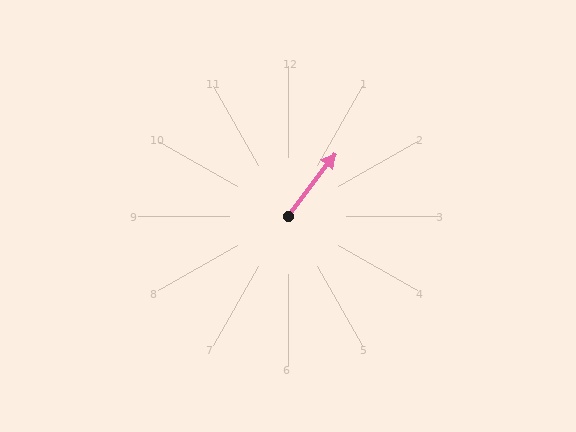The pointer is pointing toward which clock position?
Roughly 1 o'clock.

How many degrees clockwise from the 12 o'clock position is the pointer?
Approximately 37 degrees.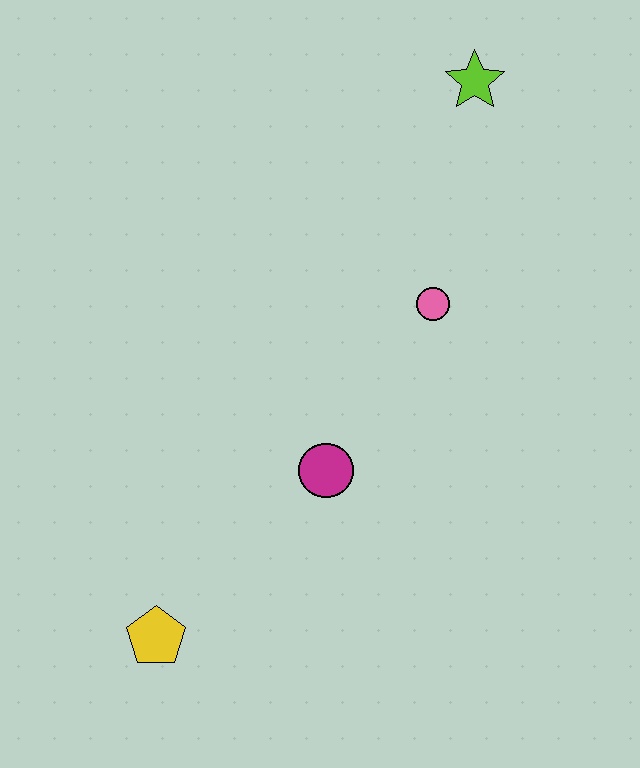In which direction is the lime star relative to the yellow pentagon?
The lime star is above the yellow pentagon.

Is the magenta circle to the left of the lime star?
Yes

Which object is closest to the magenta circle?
The pink circle is closest to the magenta circle.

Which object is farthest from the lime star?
The yellow pentagon is farthest from the lime star.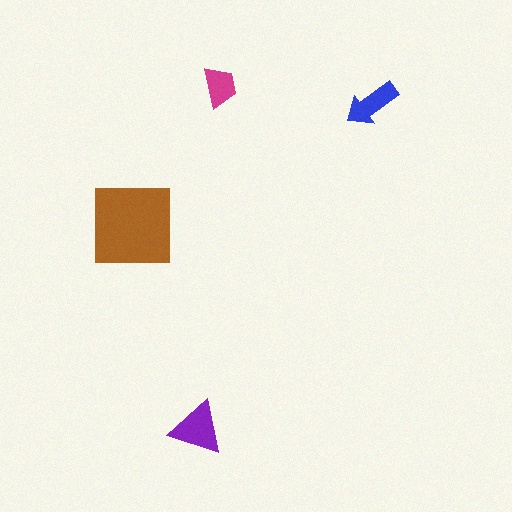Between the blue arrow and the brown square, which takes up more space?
The brown square.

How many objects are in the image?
There are 4 objects in the image.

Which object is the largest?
The brown square.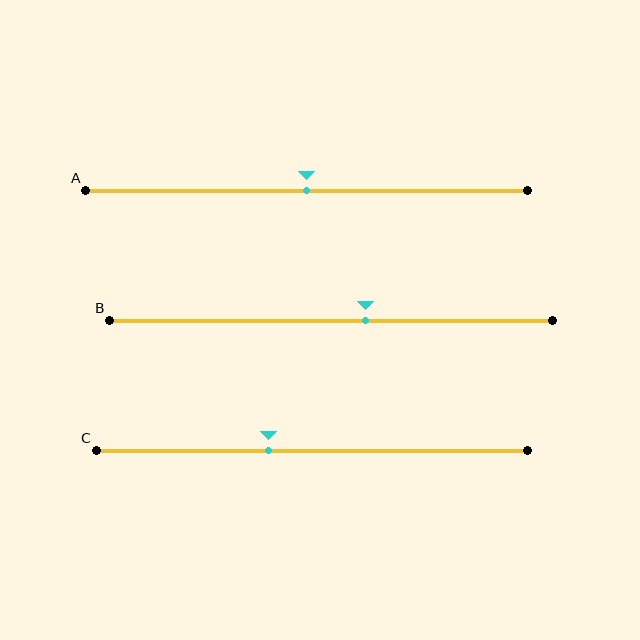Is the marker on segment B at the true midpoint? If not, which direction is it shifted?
No, the marker on segment B is shifted to the right by about 8% of the segment length.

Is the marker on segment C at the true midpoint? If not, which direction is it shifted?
No, the marker on segment C is shifted to the left by about 10% of the segment length.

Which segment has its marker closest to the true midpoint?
Segment A has its marker closest to the true midpoint.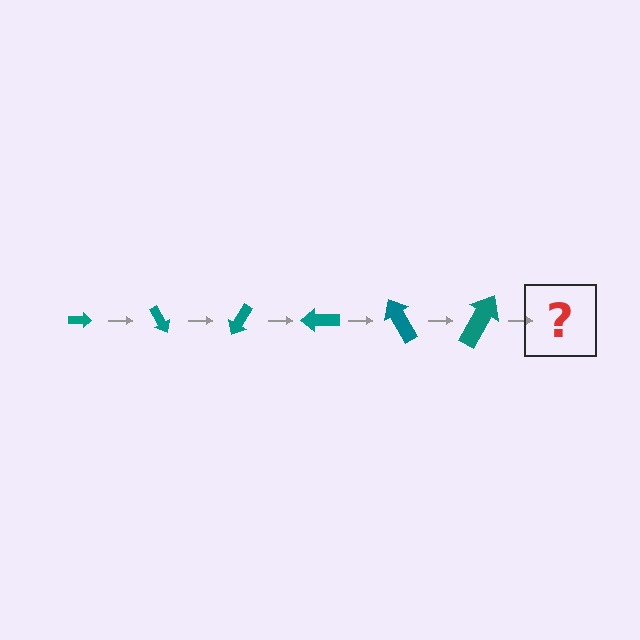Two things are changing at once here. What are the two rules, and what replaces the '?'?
The two rules are that the arrow grows larger each step and it rotates 60 degrees each step. The '?' should be an arrow, larger than the previous one and rotated 360 degrees from the start.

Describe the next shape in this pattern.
It should be an arrow, larger than the previous one and rotated 360 degrees from the start.